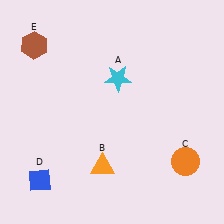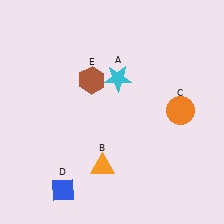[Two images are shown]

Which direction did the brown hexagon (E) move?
The brown hexagon (E) moved right.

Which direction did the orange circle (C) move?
The orange circle (C) moved up.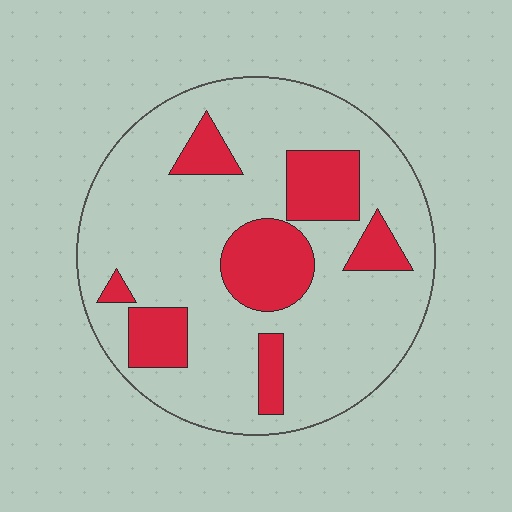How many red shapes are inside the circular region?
7.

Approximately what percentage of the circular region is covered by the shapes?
Approximately 25%.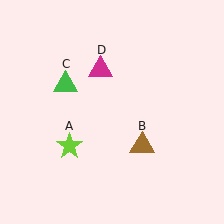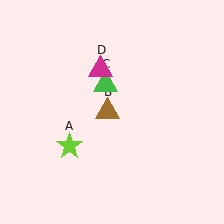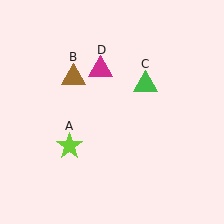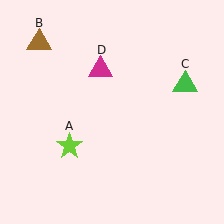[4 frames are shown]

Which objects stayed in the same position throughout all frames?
Lime star (object A) and magenta triangle (object D) remained stationary.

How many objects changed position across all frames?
2 objects changed position: brown triangle (object B), green triangle (object C).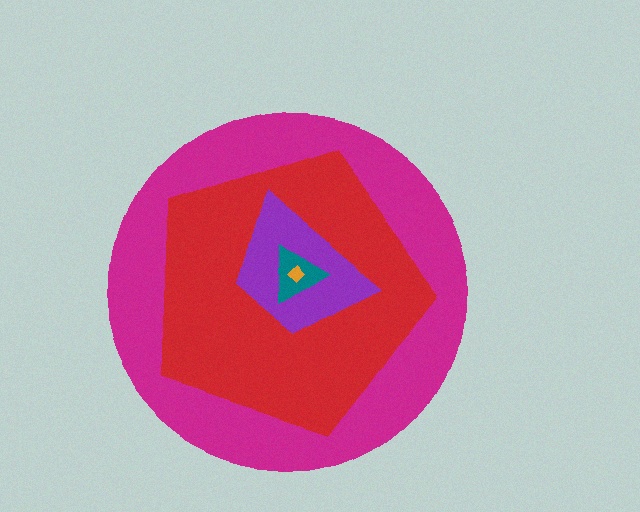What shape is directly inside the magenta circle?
The red pentagon.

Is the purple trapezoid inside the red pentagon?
Yes.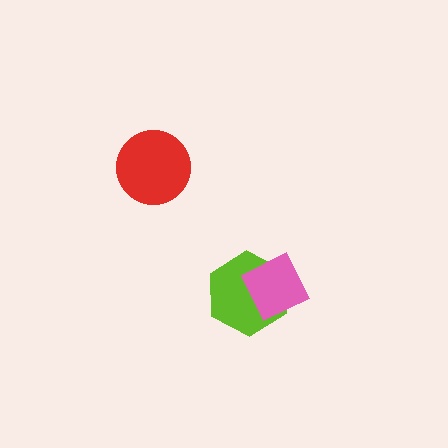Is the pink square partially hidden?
No, no other shape covers it.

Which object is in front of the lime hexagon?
The pink square is in front of the lime hexagon.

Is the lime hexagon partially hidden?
Yes, it is partially covered by another shape.